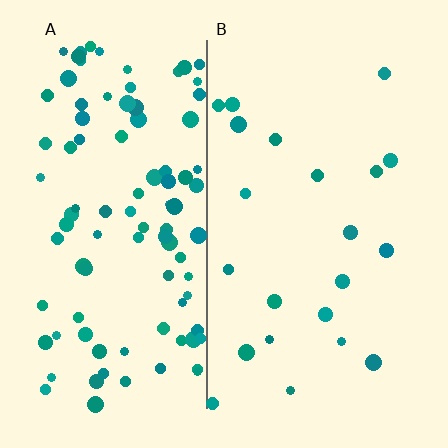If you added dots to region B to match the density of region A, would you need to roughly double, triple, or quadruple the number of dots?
Approximately quadruple.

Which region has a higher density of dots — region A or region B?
A (the left).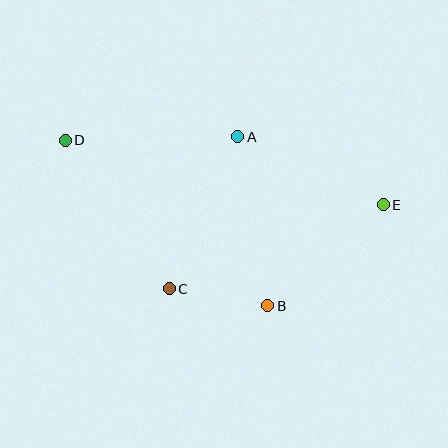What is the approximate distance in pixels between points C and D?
The distance between C and D is approximately 181 pixels.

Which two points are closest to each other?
Points B and C are closest to each other.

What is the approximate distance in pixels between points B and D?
The distance between B and D is approximately 261 pixels.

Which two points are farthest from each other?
Points D and E are farthest from each other.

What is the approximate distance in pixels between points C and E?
The distance between C and E is approximately 230 pixels.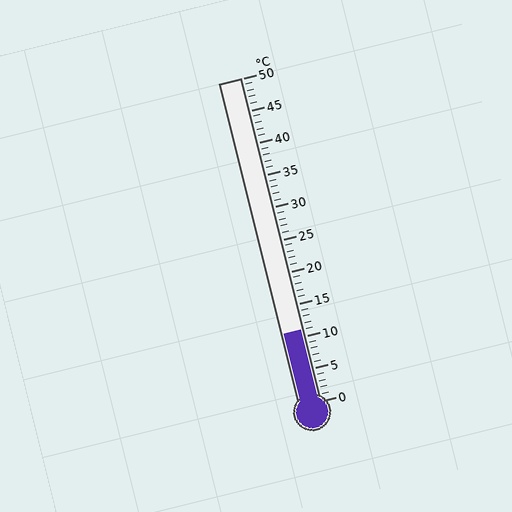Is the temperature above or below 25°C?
The temperature is below 25°C.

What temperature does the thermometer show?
The thermometer shows approximately 11°C.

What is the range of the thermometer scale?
The thermometer scale ranges from 0°C to 50°C.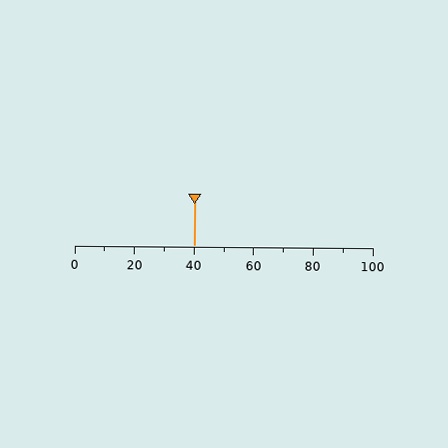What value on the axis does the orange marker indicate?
The marker indicates approximately 40.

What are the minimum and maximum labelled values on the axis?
The axis runs from 0 to 100.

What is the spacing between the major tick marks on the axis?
The major ticks are spaced 20 apart.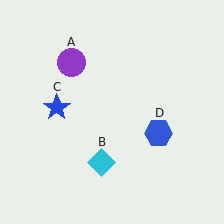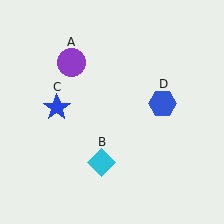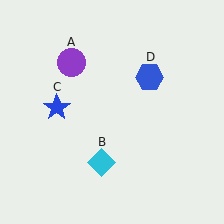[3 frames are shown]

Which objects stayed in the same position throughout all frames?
Purple circle (object A) and cyan diamond (object B) and blue star (object C) remained stationary.